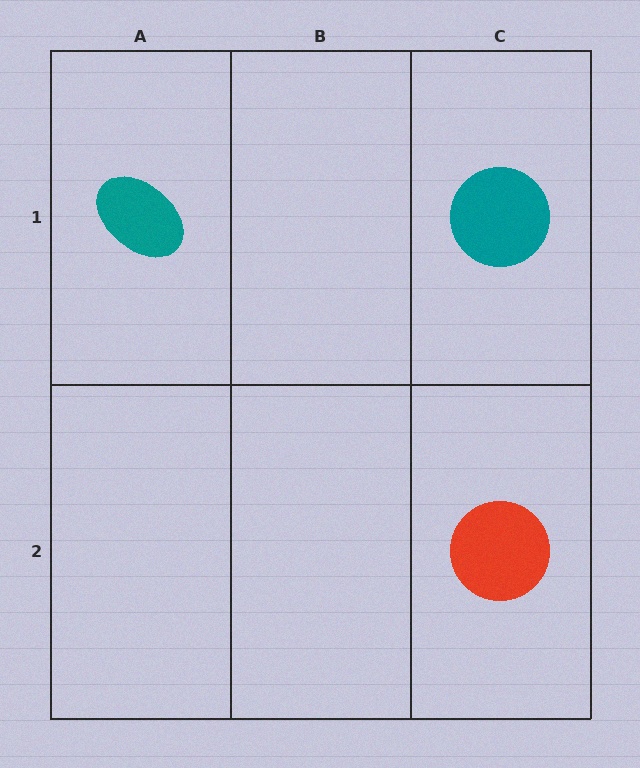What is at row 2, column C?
A red circle.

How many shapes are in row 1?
2 shapes.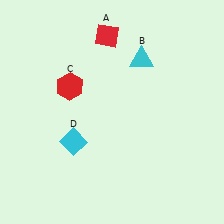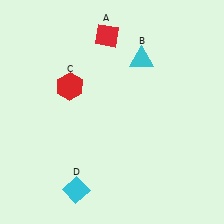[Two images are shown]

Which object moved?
The cyan diamond (D) moved down.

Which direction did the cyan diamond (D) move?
The cyan diamond (D) moved down.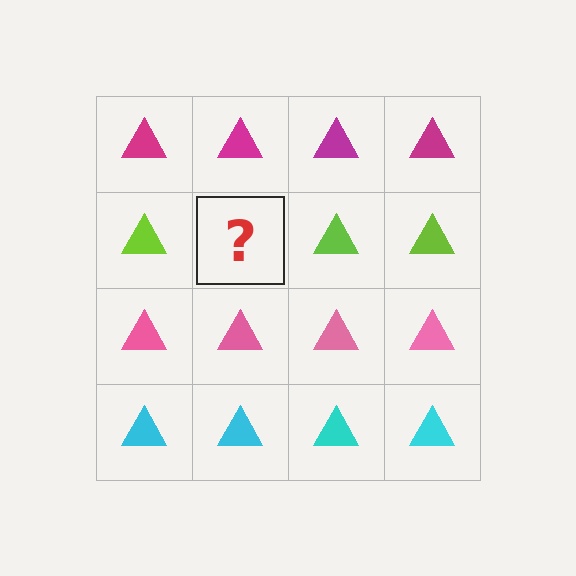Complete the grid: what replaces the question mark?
The question mark should be replaced with a lime triangle.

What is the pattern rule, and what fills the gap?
The rule is that each row has a consistent color. The gap should be filled with a lime triangle.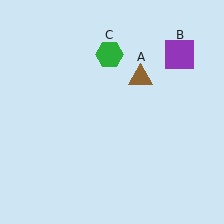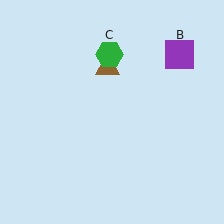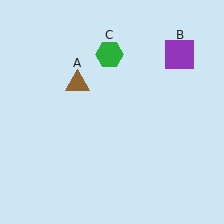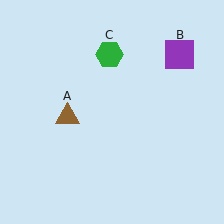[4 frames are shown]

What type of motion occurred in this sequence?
The brown triangle (object A) rotated counterclockwise around the center of the scene.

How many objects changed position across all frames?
1 object changed position: brown triangle (object A).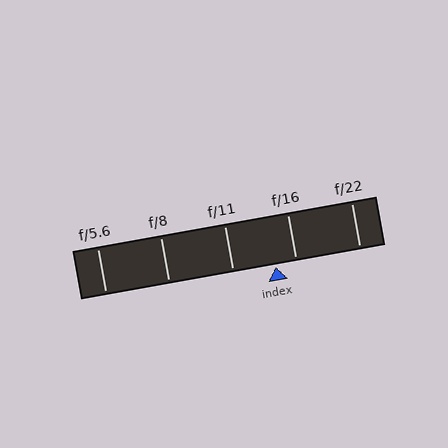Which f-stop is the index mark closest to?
The index mark is closest to f/16.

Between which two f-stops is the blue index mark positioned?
The index mark is between f/11 and f/16.